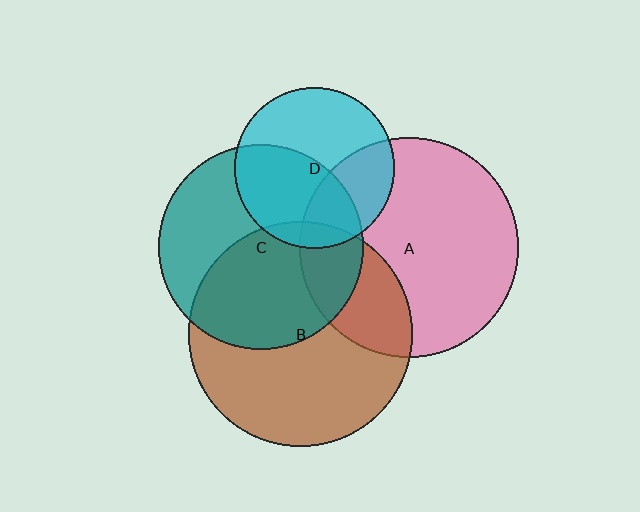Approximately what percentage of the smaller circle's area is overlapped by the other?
Approximately 50%.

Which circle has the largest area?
Circle B (brown).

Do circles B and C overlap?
Yes.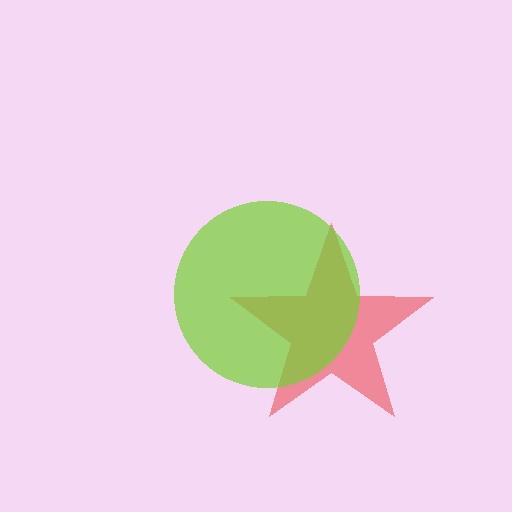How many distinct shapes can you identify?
There are 2 distinct shapes: a red star, a lime circle.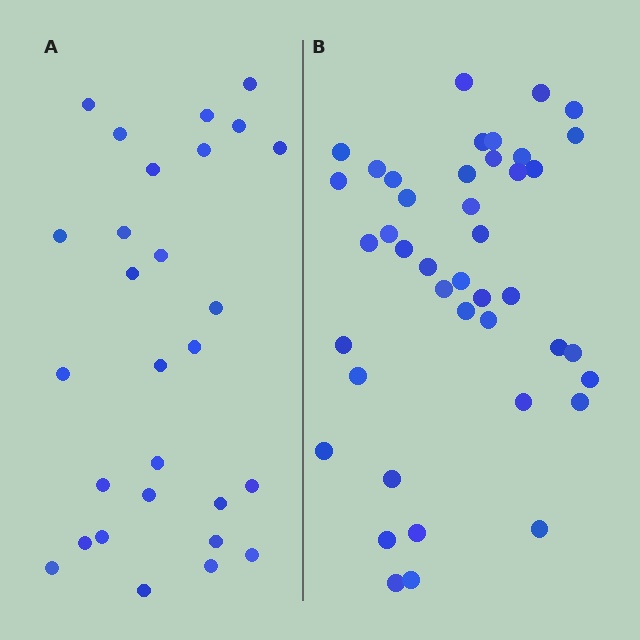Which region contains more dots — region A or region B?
Region B (the right region) has more dots.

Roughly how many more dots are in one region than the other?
Region B has approximately 15 more dots than region A.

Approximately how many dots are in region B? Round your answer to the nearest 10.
About 40 dots. (The exact count is 42, which rounds to 40.)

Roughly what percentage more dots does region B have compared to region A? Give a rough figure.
About 50% more.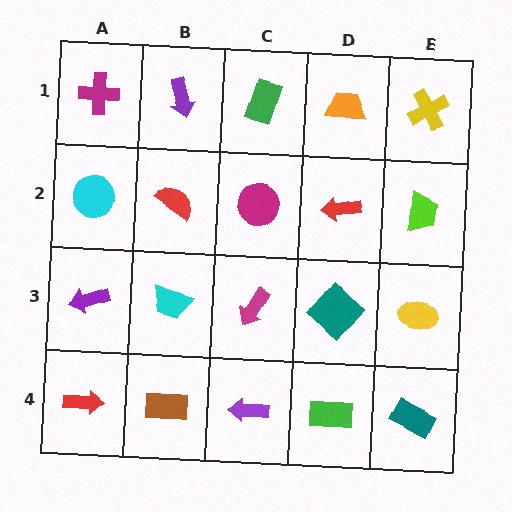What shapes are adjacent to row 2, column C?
A green rectangle (row 1, column C), a magenta arrow (row 3, column C), a red semicircle (row 2, column B), a red arrow (row 2, column D).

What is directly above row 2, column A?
A magenta cross.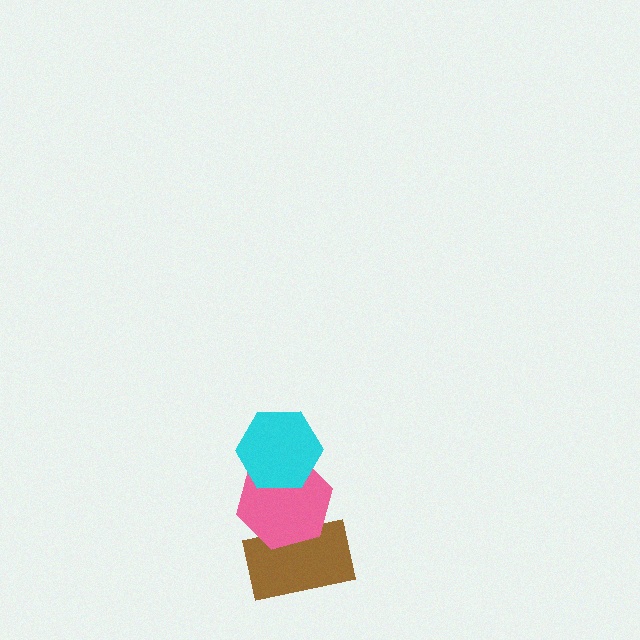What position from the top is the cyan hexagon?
The cyan hexagon is 1st from the top.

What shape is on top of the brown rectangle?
The pink hexagon is on top of the brown rectangle.